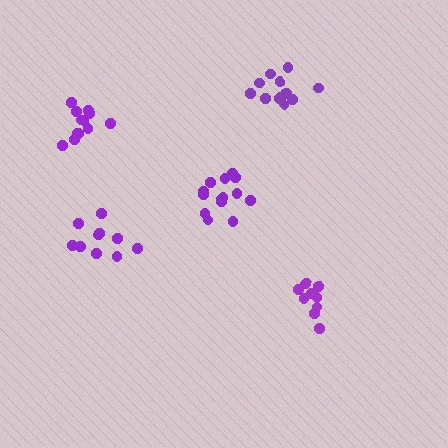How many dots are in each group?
Group 1: 14 dots, Group 2: 9 dots, Group 3: 11 dots, Group 4: 12 dots, Group 5: 12 dots (58 total).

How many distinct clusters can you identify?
There are 5 distinct clusters.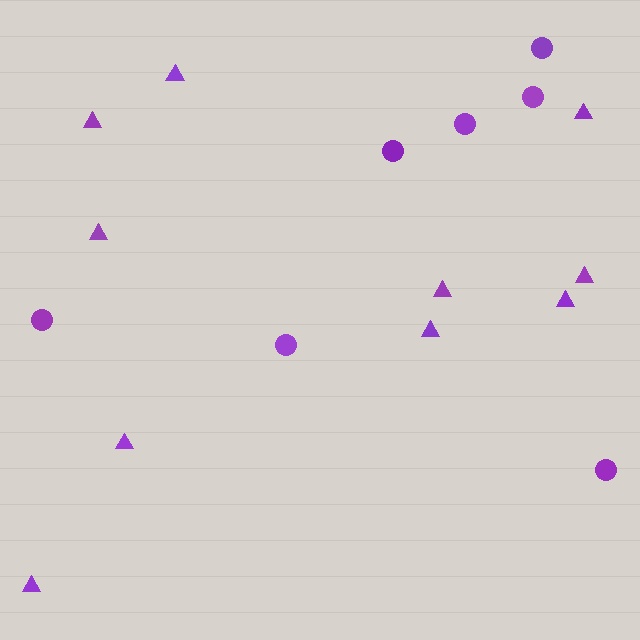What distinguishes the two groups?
There are 2 groups: one group of triangles (10) and one group of circles (7).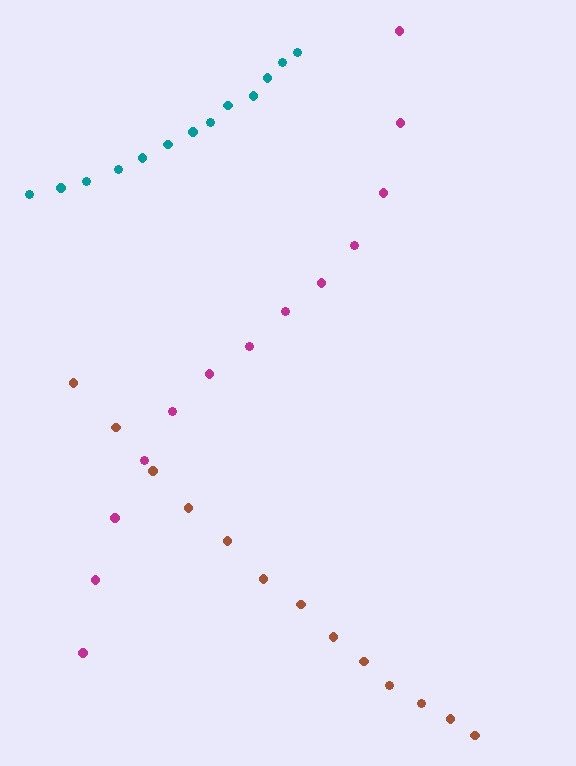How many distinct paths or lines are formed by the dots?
There are 3 distinct paths.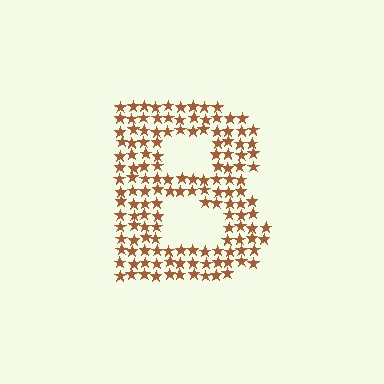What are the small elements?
The small elements are stars.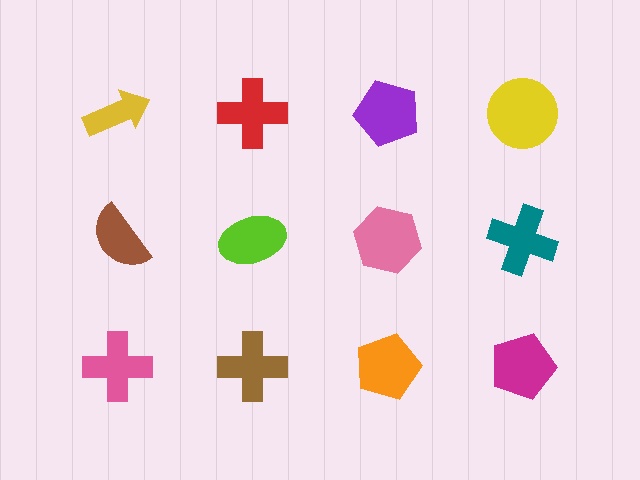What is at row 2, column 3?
A pink hexagon.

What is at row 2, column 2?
A lime ellipse.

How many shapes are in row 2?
4 shapes.